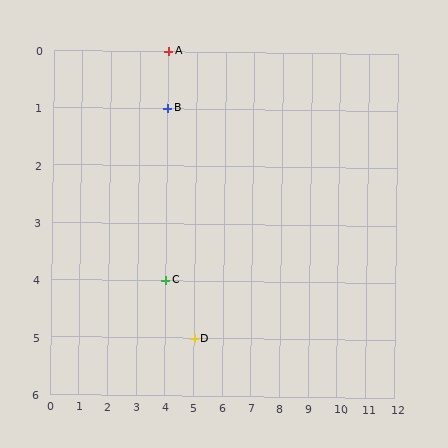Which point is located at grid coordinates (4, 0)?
Point A is at (4, 0).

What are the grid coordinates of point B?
Point B is at grid coordinates (4, 1).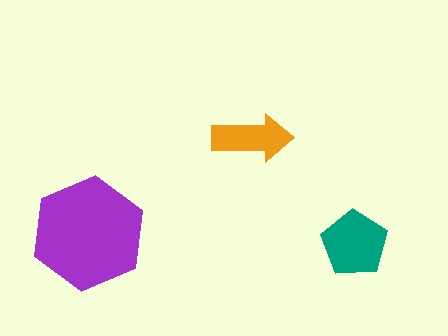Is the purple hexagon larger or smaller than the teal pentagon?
Larger.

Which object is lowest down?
The teal pentagon is bottommost.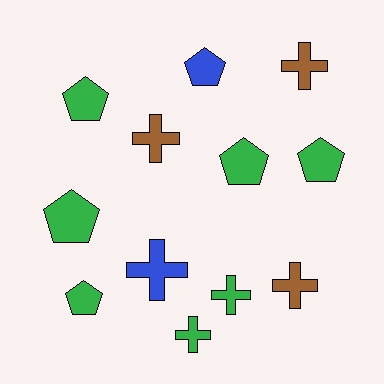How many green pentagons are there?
There are 5 green pentagons.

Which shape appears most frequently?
Pentagon, with 6 objects.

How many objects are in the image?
There are 12 objects.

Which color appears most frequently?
Green, with 7 objects.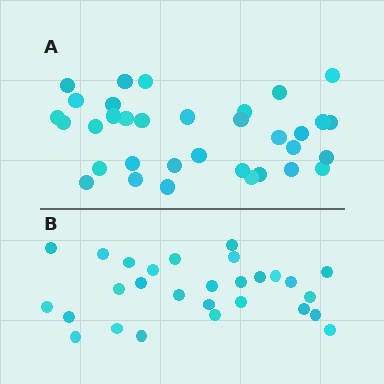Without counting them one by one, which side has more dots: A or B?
Region A (the top region) has more dots.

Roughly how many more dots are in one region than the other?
Region A has about 6 more dots than region B.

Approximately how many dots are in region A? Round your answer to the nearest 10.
About 30 dots. (The exact count is 34, which rounds to 30.)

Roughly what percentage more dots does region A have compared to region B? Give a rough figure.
About 20% more.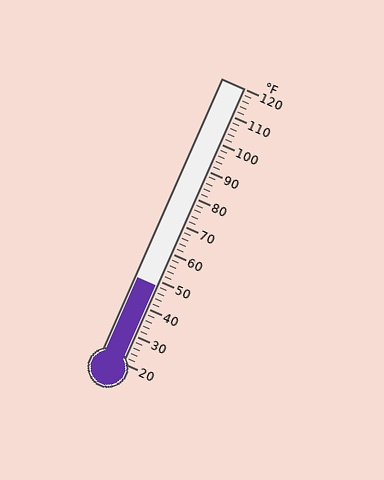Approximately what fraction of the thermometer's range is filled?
The thermometer is filled to approximately 30% of its range.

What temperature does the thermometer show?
The thermometer shows approximately 48°F.